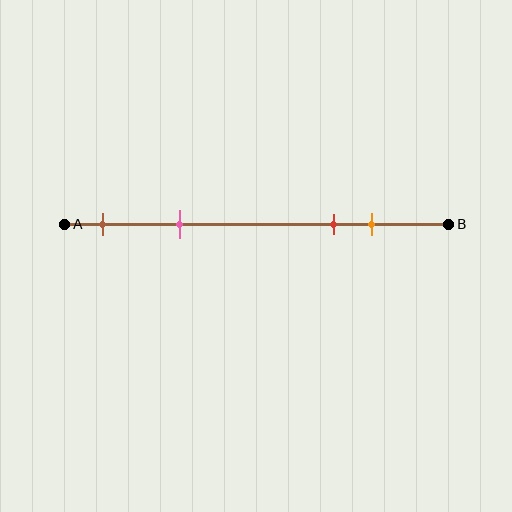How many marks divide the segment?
There are 4 marks dividing the segment.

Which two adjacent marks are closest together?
The red and orange marks are the closest adjacent pair.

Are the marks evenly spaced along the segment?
No, the marks are not evenly spaced.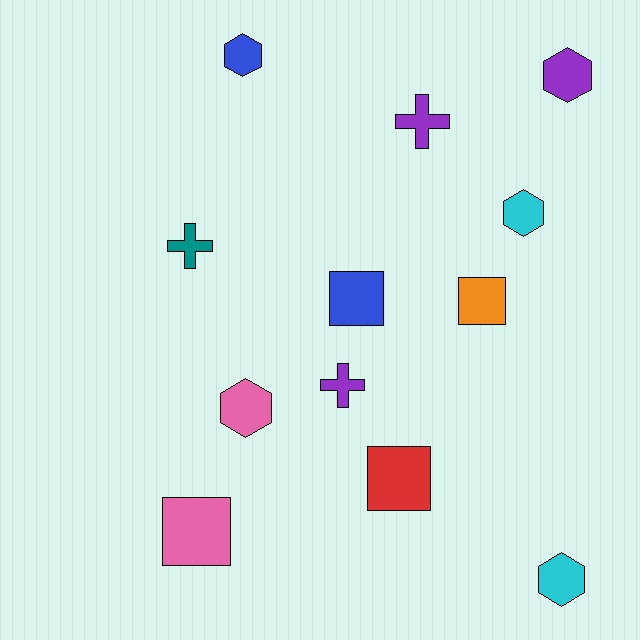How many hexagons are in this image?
There are 5 hexagons.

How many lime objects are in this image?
There are no lime objects.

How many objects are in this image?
There are 12 objects.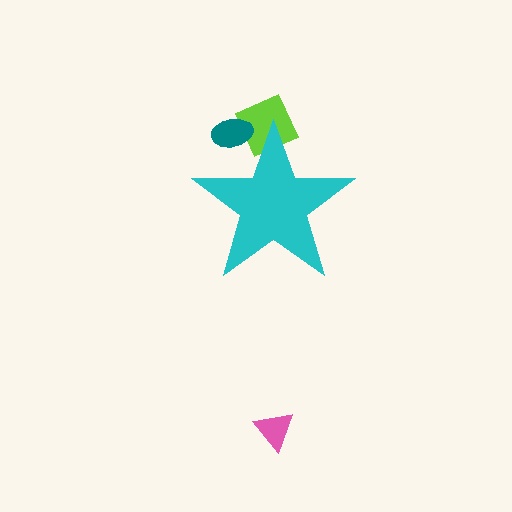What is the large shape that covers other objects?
A cyan star.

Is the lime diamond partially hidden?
Yes, the lime diamond is partially hidden behind the cyan star.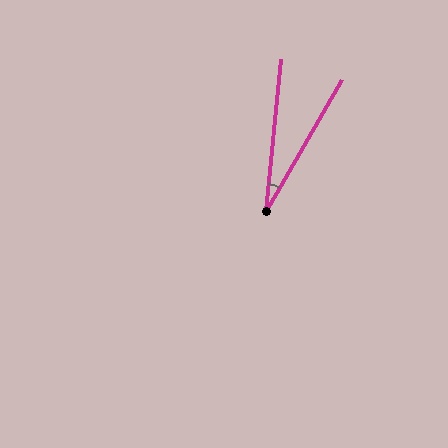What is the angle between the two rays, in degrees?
Approximately 25 degrees.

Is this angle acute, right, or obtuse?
It is acute.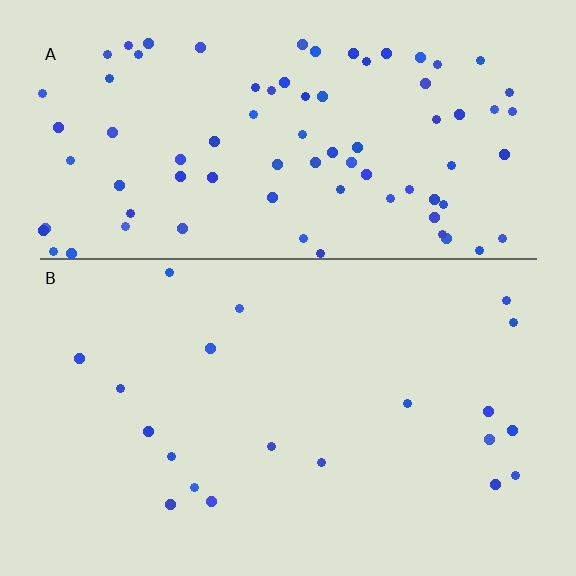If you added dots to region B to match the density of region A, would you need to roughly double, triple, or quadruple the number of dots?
Approximately quadruple.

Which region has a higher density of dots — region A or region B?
A (the top).